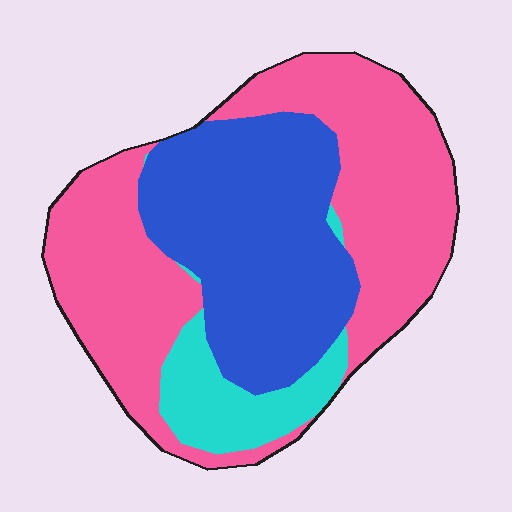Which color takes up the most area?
Pink, at roughly 50%.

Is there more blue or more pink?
Pink.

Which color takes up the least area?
Cyan, at roughly 10%.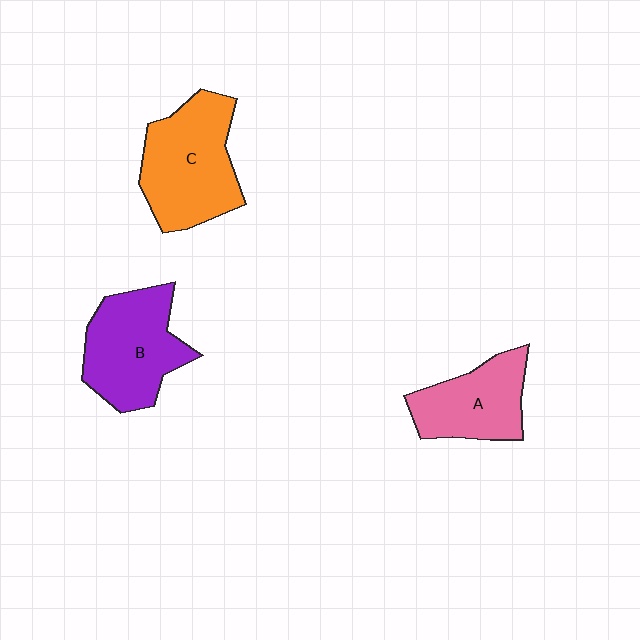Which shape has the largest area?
Shape C (orange).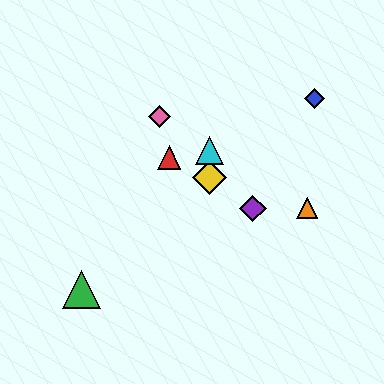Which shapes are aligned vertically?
The yellow diamond, the cyan triangle are aligned vertically.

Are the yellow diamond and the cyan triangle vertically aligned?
Yes, both are at x≈210.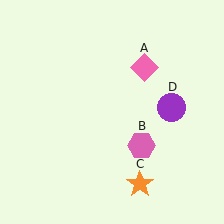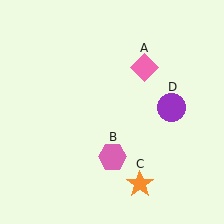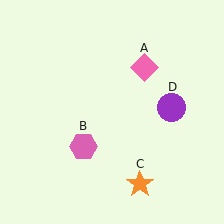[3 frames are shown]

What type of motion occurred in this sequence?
The pink hexagon (object B) rotated clockwise around the center of the scene.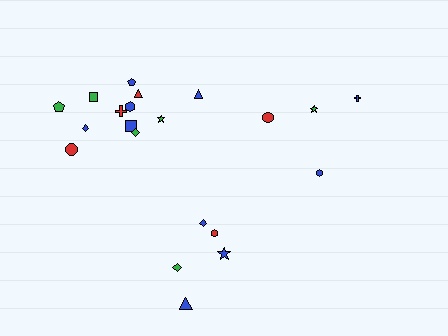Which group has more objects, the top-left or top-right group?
The top-left group.